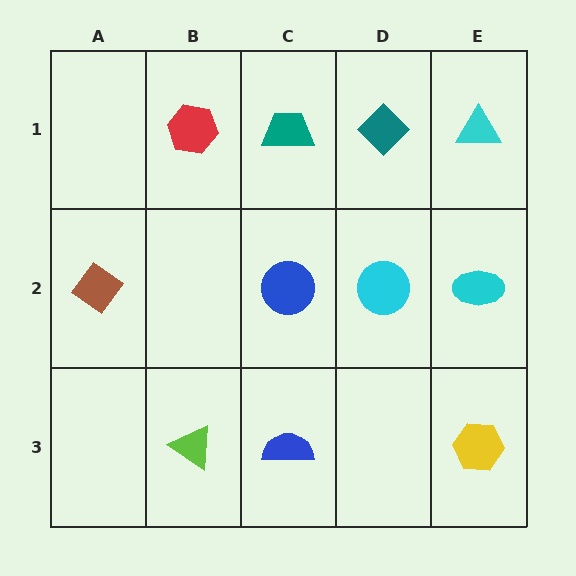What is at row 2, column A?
A brown diamond.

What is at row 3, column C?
A blue semicircle.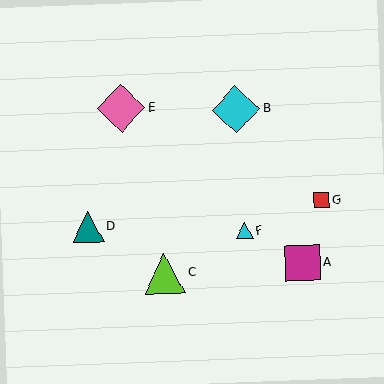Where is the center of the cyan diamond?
The center of the cyan diamond is at (236, 109).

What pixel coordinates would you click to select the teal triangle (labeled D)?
Click at (88, 227) to select the teal triangle D.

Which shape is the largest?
The pink diamond (labeled E) is the largest.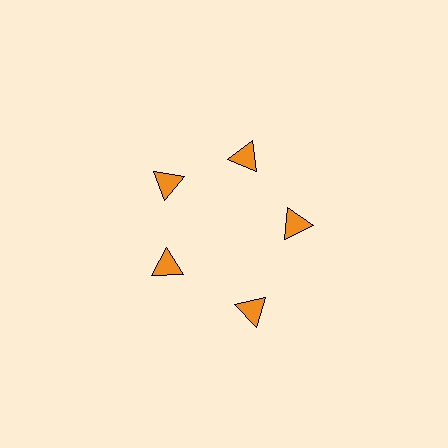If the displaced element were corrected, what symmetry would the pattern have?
It would have 5-fold rotational symmetry — the pattern would map onto itself every 72 degrees.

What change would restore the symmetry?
The symmetry would be restored by moving it inward, back onto the ring so that all 5 triangles sit at equal angles and equal distance from the center.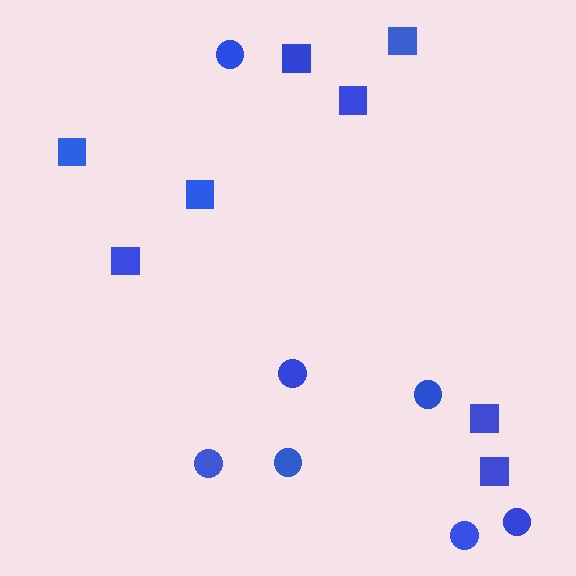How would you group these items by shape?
There are 2 groups: one group of squares (8) and one group of circles (7).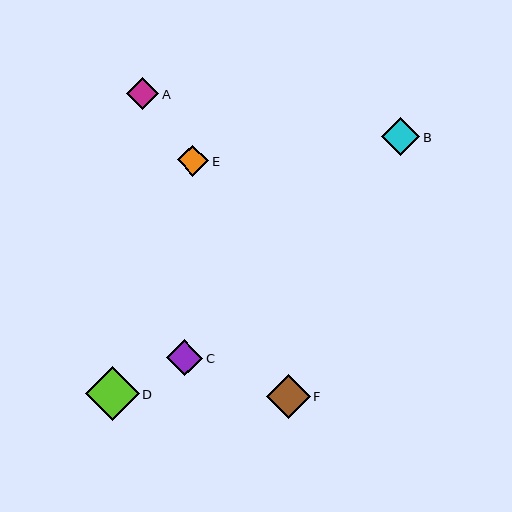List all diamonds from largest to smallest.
From largest to smallest: D, F, B, C, A, E.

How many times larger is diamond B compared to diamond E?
Diamond B is approximately 1.2 times the size of diamond E.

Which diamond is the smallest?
Diamond E is the smallest with a size of approximately 31 pixels.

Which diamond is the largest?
Diamond D is the largest with a size of approximately 54 pixels.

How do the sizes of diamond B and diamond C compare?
Diamond B and diamond C are approximately the same size.